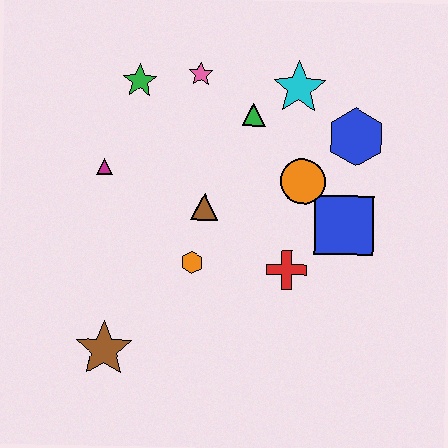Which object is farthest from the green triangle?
The brown star is farthest from the green triangle.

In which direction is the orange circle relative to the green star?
The orange circle is to the right of the green star.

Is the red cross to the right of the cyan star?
No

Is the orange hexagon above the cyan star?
No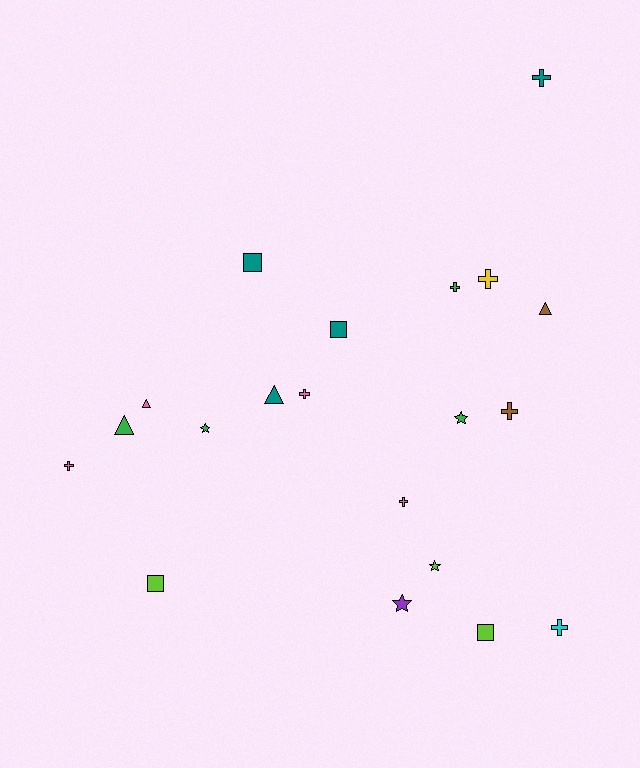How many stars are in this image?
There are 4 stars.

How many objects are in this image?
There are 20 objects.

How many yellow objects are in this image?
There is 1 yellow object.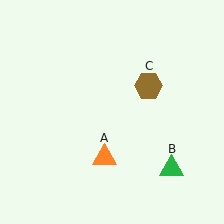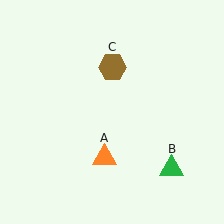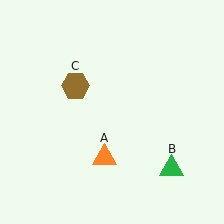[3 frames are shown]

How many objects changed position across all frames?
1 object changed position: brown hexagon (object C).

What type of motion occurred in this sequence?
The brown hexagon (object C) rotated counterclockwise around the center of the scene.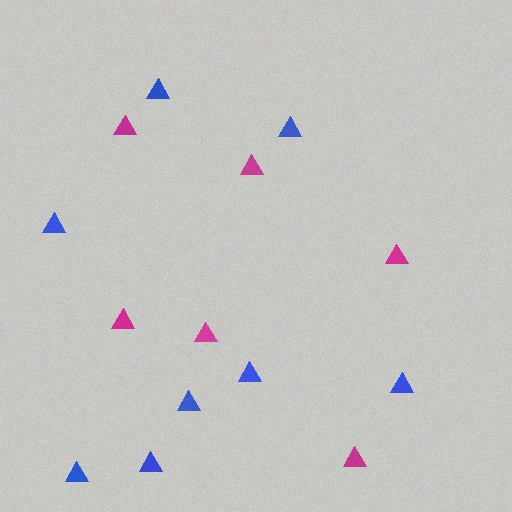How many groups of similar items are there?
There are 2 groups: one group of blue triangles (8) and one group of magenta triangles (6).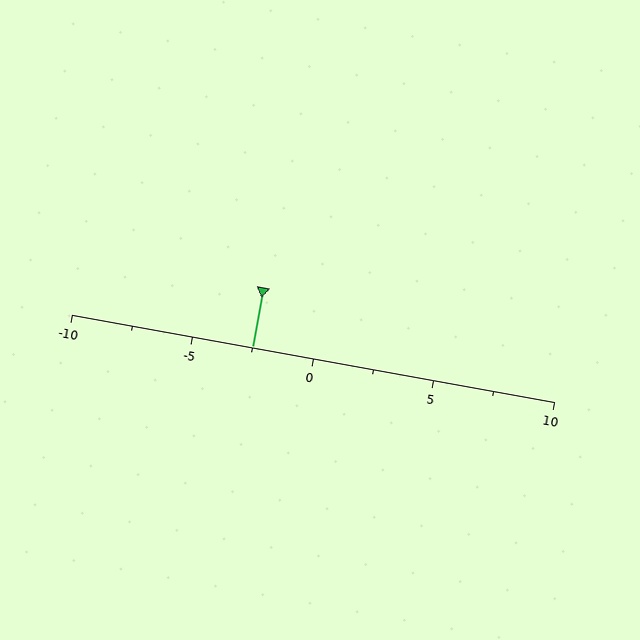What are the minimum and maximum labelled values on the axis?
The axis runs from -10 to 10.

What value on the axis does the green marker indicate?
The marker indicates approximately -2.5.